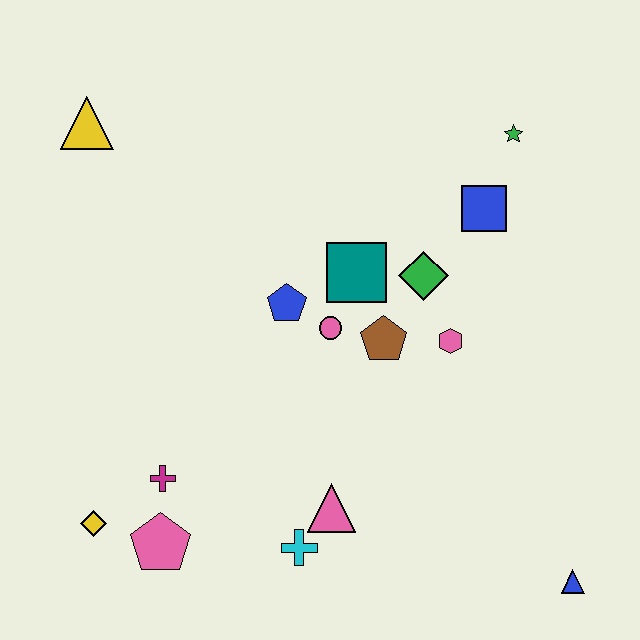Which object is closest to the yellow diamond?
The pink pentagon is closest to the yellow diamond.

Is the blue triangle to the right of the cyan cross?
Yes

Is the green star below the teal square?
No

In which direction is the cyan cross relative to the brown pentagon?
The cyan cross is below the brown pentagon.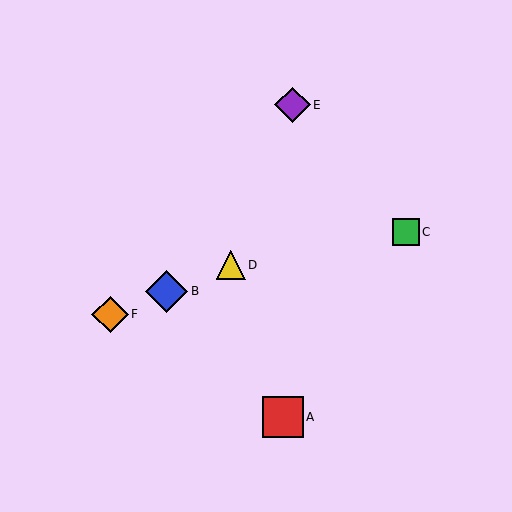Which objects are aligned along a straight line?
Objects B, D, F are aligned along a straight line.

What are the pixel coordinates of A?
Object A is at (283, 417).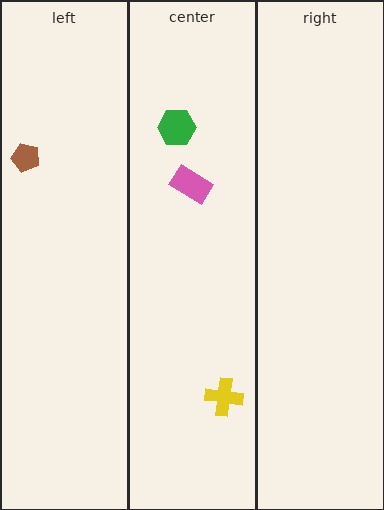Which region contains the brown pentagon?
The left region.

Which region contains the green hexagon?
The center region.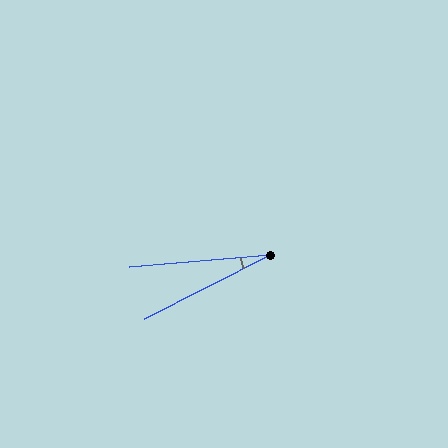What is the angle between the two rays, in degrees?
Approximately 22 degrees.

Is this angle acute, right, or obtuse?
It is acute.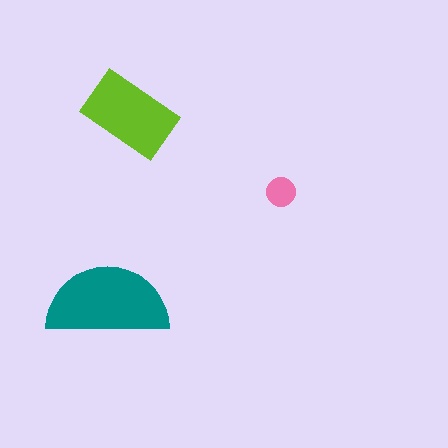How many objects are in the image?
There are 3 objects in the image.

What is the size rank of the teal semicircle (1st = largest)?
1st.